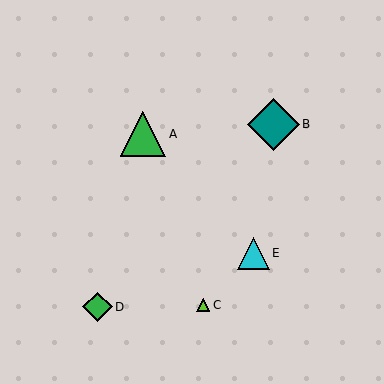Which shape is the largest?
The teal diamond (labeled B) is the largest.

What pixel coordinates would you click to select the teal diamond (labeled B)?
Click at (273, 124) to select the teal diamond B.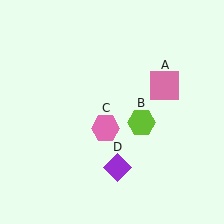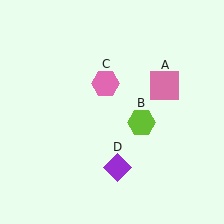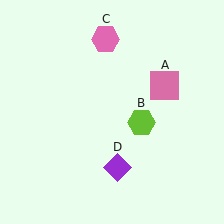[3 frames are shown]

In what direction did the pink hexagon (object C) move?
The pink hexagon (object C) moved up.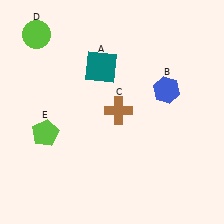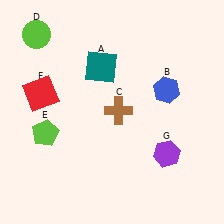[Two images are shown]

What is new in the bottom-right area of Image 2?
A purple hexagon (G) was added in the bottom-right area of Image 2.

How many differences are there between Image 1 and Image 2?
There are 2 differences between the two images.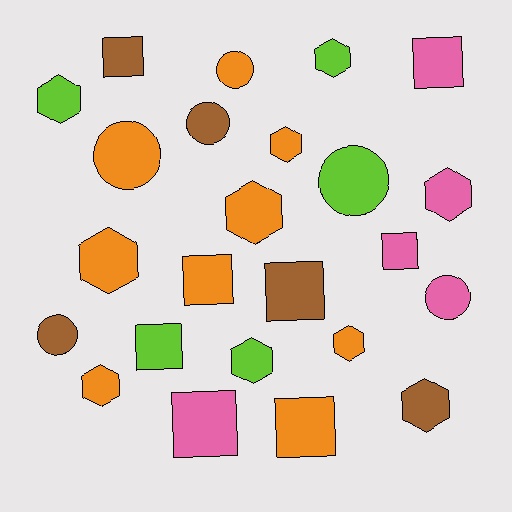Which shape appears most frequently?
Hexagon, with 10 objects.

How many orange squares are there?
There are 2 orange squares.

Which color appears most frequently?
Orange, with 9 objects.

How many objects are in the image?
There are 24 objects.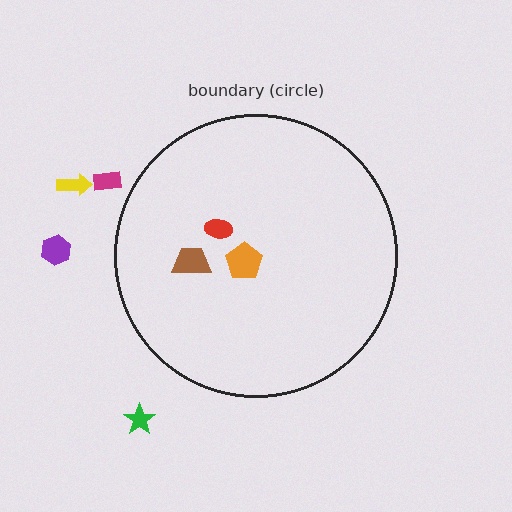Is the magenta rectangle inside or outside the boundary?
Outside.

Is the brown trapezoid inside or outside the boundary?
Inside.